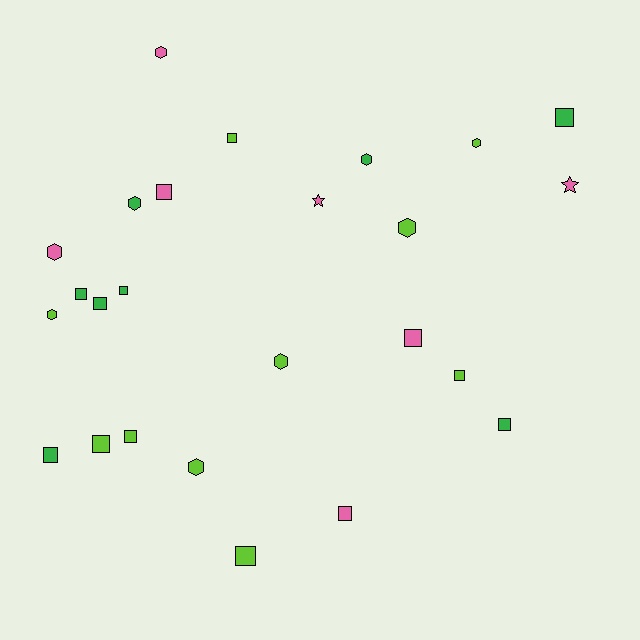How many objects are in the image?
There are 25 objects.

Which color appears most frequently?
Lime, with 10 objects.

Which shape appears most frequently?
Square, with 14 objects.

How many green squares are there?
There are 6 green squares.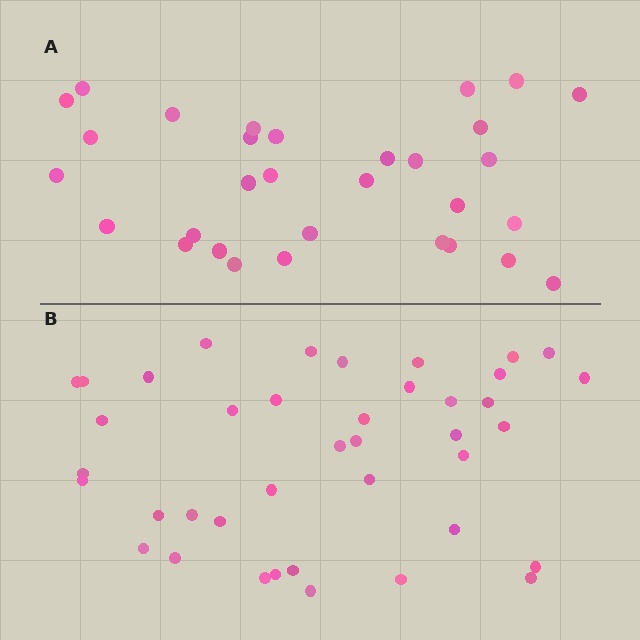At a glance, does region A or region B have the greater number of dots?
Region B (the bottom region) has more dots.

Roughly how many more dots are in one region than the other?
Region B has roughly 8 or so more dots than region A.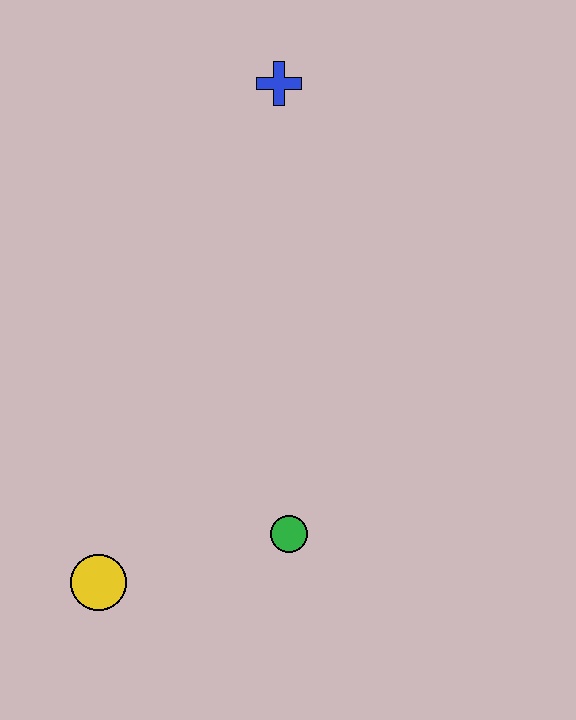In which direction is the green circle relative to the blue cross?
The green circle is below the blue cross.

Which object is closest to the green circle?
The yellow circle is closest to the green circle.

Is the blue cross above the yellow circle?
Yes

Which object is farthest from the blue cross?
The yellow circle is farthest from the blue cross.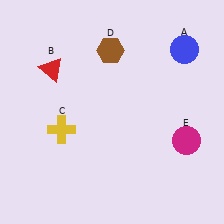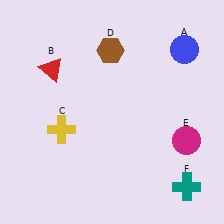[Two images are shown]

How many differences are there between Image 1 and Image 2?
There is 1 difference between the two images.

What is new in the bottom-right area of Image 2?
A teal cross (F) was added in the bottom-right area of Image 2.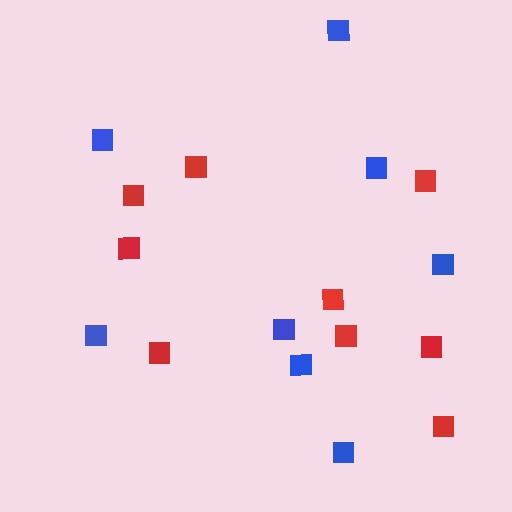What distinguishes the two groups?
There are 2 groups: one group of red squares (9) and one group of blue squares (8).